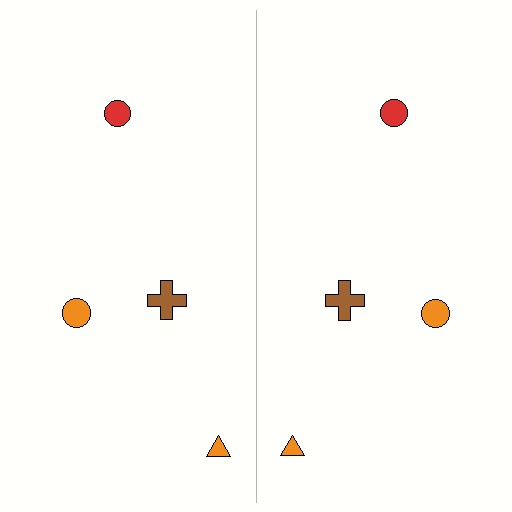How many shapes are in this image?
There are 8 shapes in this image.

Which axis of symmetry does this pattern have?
The pattern has a vertical axis of symmetry running through the center of the image.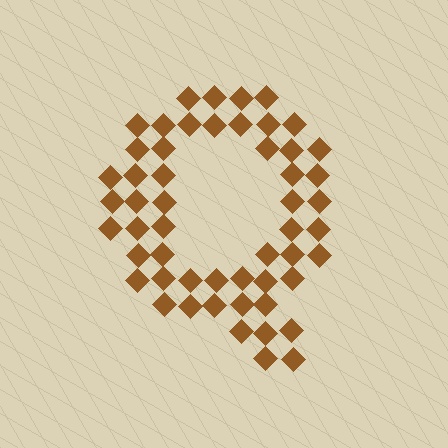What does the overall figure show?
The overall figure shows the letter Q.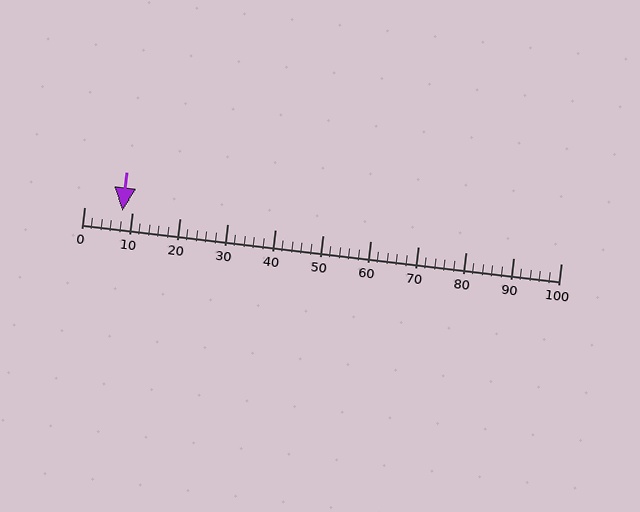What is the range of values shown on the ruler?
The ruler shows values from 0 to 100.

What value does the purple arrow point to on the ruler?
The purple arrow points to approximately 8.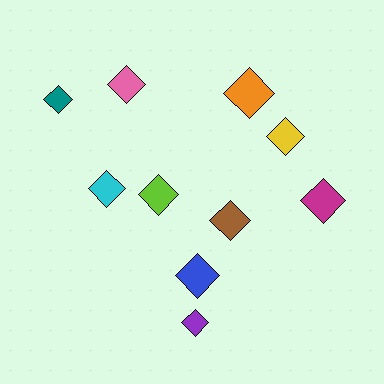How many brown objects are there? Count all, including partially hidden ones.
There is 1 brown object.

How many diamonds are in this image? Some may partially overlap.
There are 10 diamonds.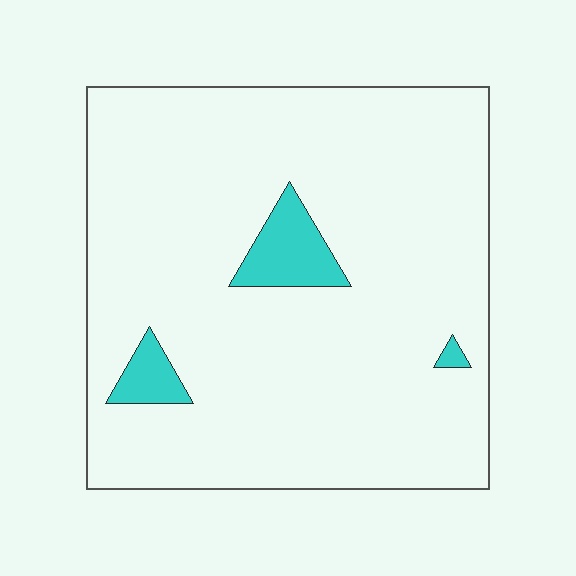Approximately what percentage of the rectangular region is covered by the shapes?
Approximately 5%.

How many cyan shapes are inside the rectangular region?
3.